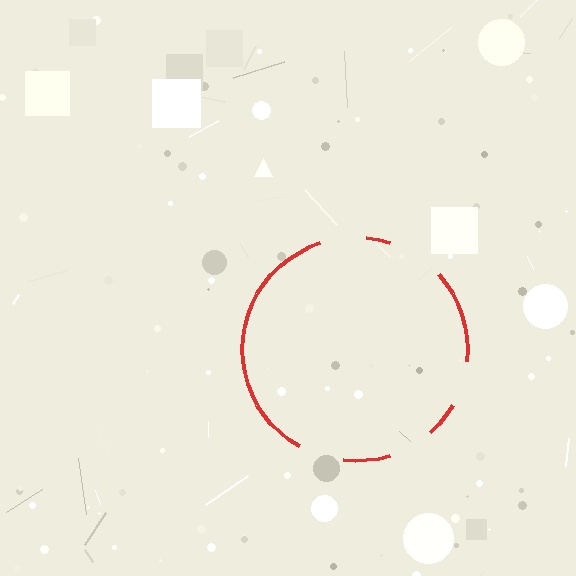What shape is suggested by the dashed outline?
The dashed outline suggests a circle.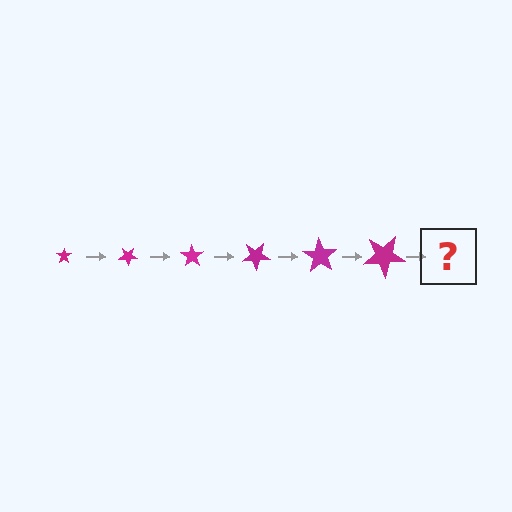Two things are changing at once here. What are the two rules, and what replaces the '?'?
The two rules are that the star grows larger each step and it rotates 35 degrees each step. The '?' should be a star, larger than the previous one and rotated 210 degrees from the start.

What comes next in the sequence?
The next element should be a star, larger than the previous one and rotated 210 degrees from the start.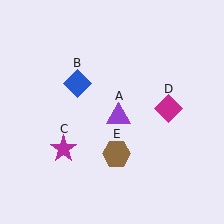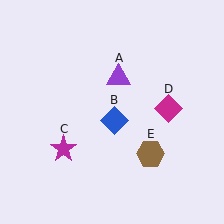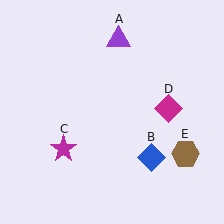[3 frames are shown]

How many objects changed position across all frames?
3 objects changed position: purple triangle (object A), blue diamond (object B), brown hexagon (object E).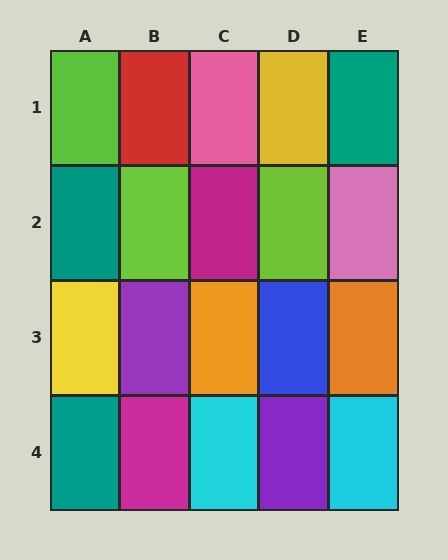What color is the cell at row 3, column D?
Blue.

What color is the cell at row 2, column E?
Pink.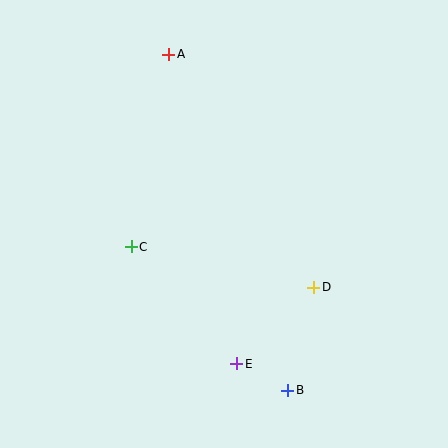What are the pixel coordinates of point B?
Point B is at (288, 390).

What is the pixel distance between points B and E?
The distance between B and E is 58 pixels.